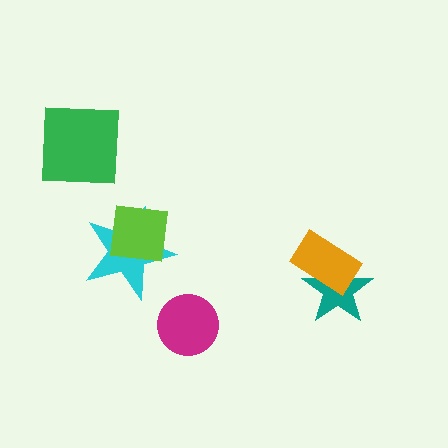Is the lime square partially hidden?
No, no other shape covers it.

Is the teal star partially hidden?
Yes, it is partially covered by another shape.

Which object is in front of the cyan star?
The lime square is in front of the cyan star.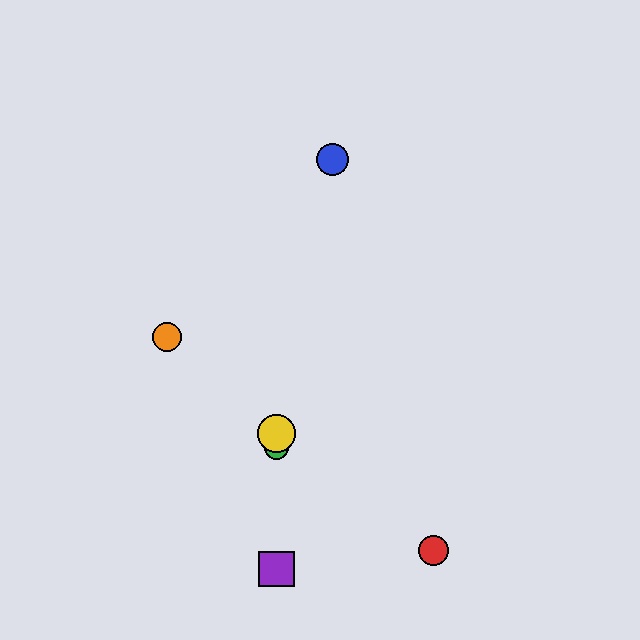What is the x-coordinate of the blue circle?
The blue circle is at x≈332.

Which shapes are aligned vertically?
The green circle, the yellow circle, the purple square are aligned vertically.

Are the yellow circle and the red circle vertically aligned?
No, the yellow circle is at x≈276 and the red circle is at x≈433.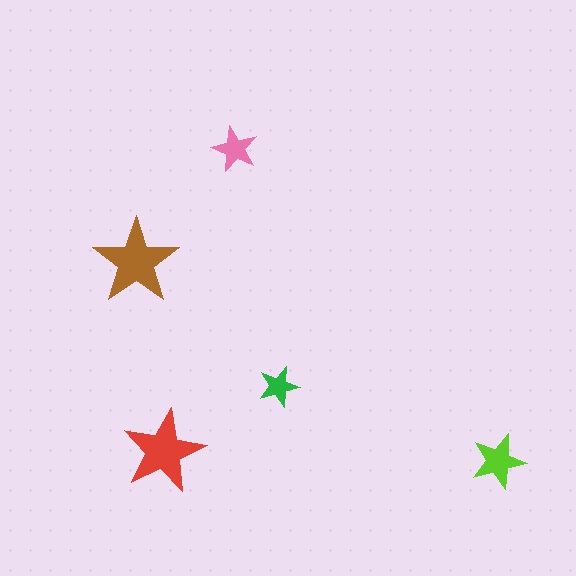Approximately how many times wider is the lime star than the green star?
About 1.5 times wider.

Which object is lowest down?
The lime star is bottommost.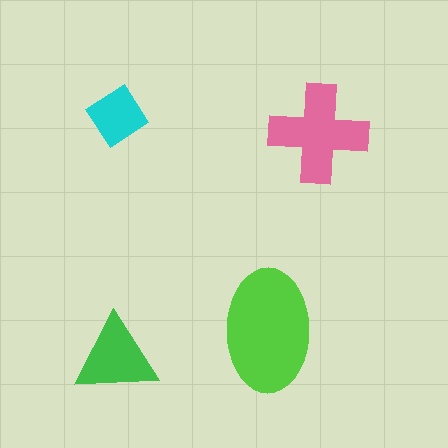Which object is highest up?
The cyan diamond is topmost.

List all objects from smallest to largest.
The cyan diamond, the green triangle, the pink cross, the lime ellipse.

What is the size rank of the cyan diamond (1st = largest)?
4th.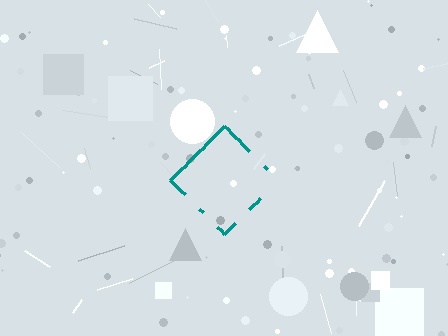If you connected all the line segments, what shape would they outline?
They would outline a diamond.